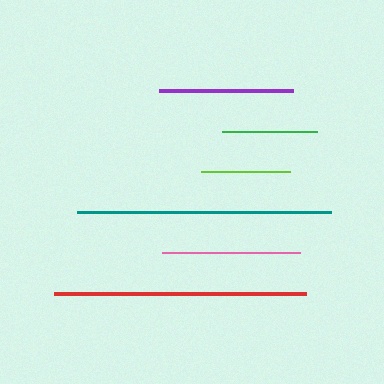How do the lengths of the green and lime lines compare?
The green and lime lines are approximately the same length.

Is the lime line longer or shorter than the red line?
The red line is longer than the lime line.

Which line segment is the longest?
The teal line is the longest at approximately 254 pixels.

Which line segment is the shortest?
The lime line is the shortest at approximately 88 pixels.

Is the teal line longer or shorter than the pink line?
The teal line is longer than the pink line.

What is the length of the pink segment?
The pink segment is approximately 138 pixels long.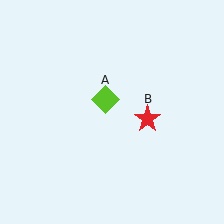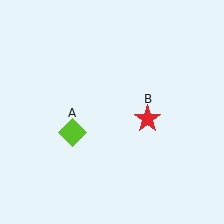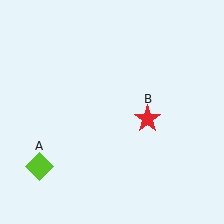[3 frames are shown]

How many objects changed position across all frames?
1 object changed position: lime diamond (object A).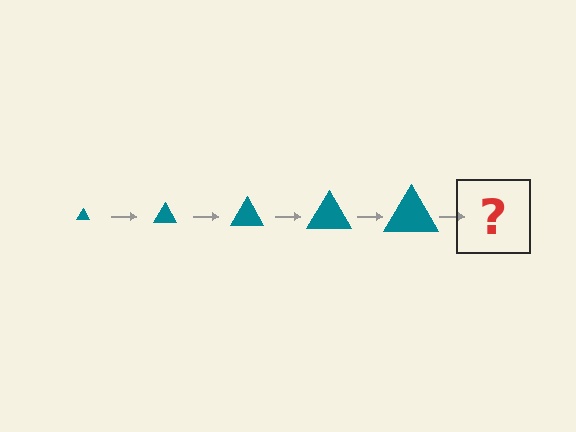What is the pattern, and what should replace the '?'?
The pattern is that the triangle gets progressively larger each step. The '?' should be a teal triangle, larger than the previous one.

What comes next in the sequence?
The next element should be a teal triangle, larger than the previous one.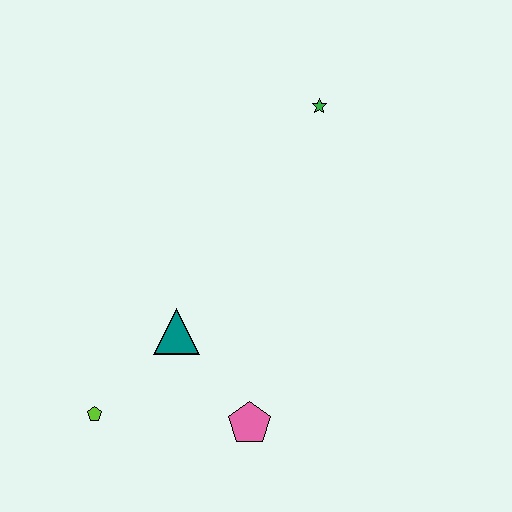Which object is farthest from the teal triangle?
The green star is farthest from the teal triangle.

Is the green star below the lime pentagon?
No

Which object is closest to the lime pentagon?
The teal triangle is closest to the lime pentagon.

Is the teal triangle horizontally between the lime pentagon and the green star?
Yes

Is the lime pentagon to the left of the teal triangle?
Yes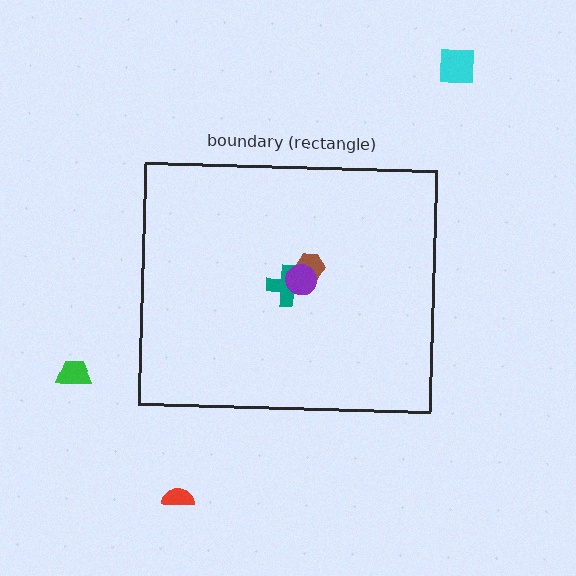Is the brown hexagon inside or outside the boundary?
Inside.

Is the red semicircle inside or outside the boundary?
Outside.